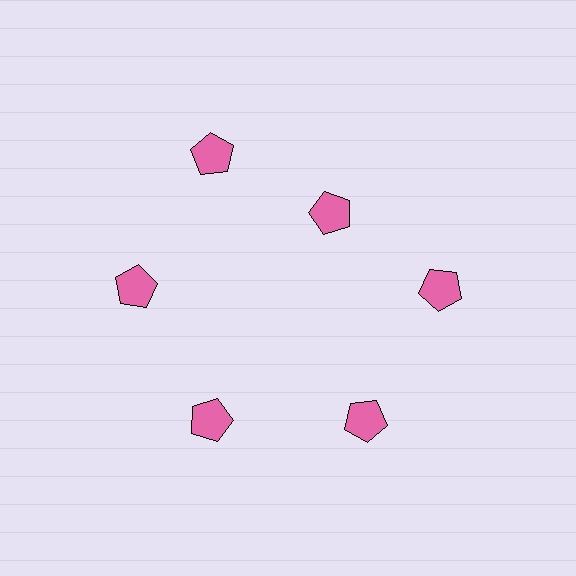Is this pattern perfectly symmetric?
No. The 6 pink pentagons are arranged in a ring, but one element near the 1 o'clock position is pulled inward toward the center, breaking the 6-fold rotational symmetry.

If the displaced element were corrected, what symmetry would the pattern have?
It would have 6-fold rotational symmetry — the pattern would map onto itself every 60 degrees.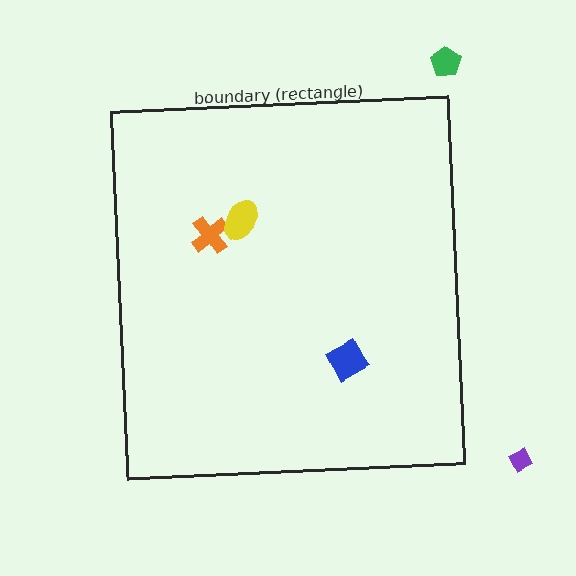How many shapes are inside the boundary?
3 inside, 2 outside.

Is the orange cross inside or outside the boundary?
Inside.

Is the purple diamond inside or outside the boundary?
Outside.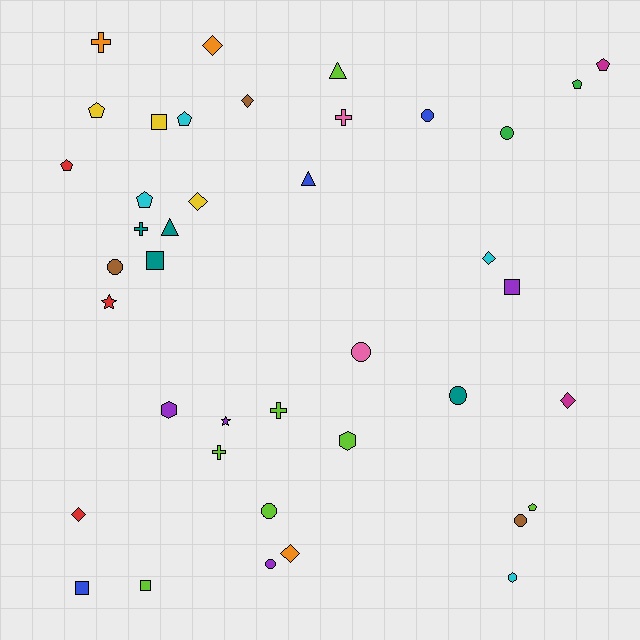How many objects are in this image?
There are 40 objects.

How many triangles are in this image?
There are 3 triangles.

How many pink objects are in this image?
There are 2 pink objects.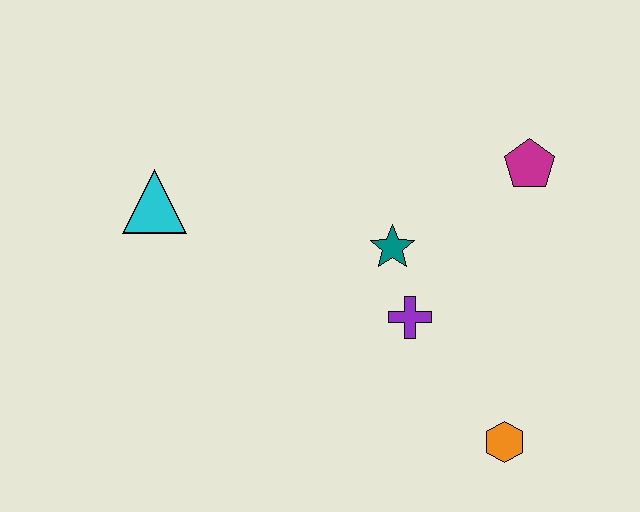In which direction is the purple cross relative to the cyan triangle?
The purple cross is to the right of the cyan triangle.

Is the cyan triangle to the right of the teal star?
No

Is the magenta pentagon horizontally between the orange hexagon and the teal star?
No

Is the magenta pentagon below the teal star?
No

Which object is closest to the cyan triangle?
The teal star is closest to the cyan triangle.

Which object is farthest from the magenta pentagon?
The cyan triangle is farthest from the magenta pentagon.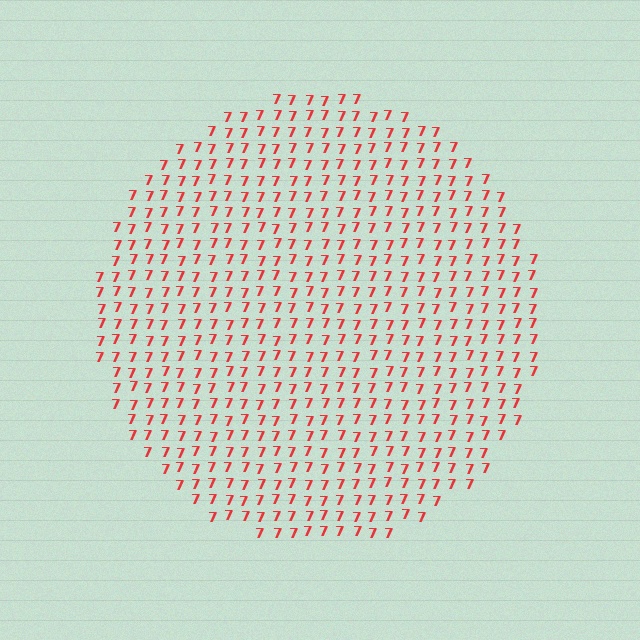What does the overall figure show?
The overall figure shows a circle.